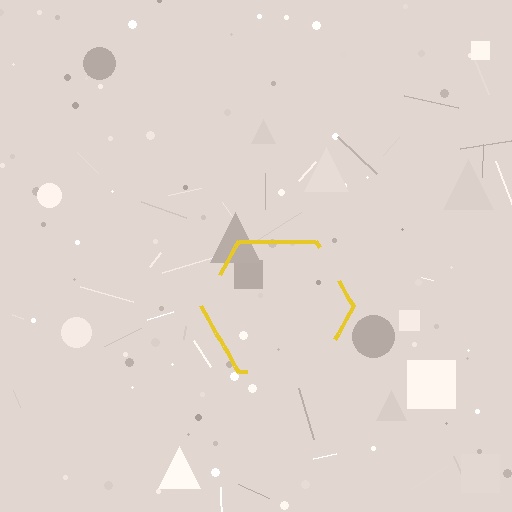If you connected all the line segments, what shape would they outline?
They would outline a hexagon.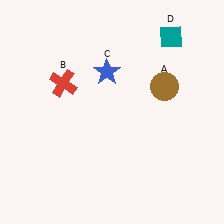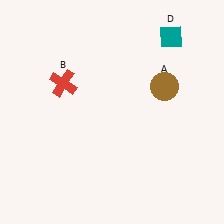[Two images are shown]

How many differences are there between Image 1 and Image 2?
There is 1 difference between the two images.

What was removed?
The blue star (C) was removed in Image 2.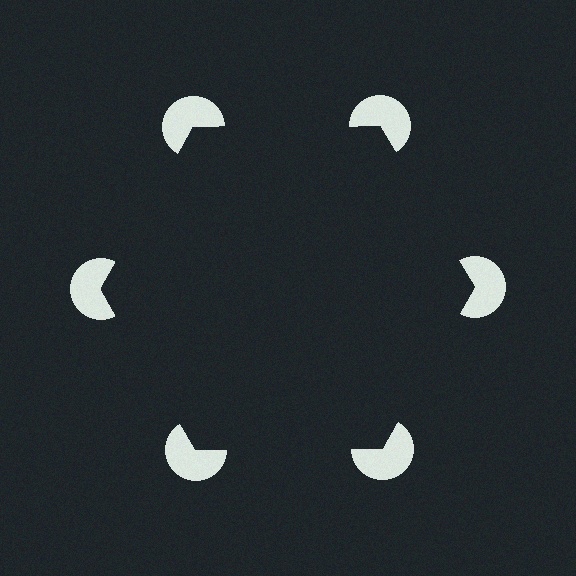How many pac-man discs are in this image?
There are 6 — one at each vertex of the illusory hexagon.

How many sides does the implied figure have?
6 sides.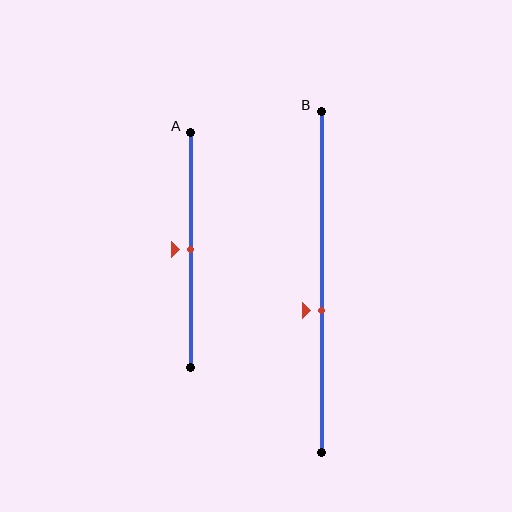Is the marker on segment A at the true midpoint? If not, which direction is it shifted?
Yes, the marker on segment A is at the true midpoint.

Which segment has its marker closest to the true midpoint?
Segment A has its marker closest to the true midpoint.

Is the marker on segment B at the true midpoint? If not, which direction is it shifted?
No, the marker on segment B is shifted downward by about 8% of the segment length.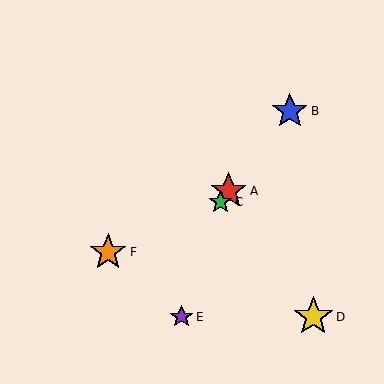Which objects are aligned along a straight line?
Objects A, B, C are aligned along a straight line.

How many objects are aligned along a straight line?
3 objects (A, B, C) are aligned along a straight line.